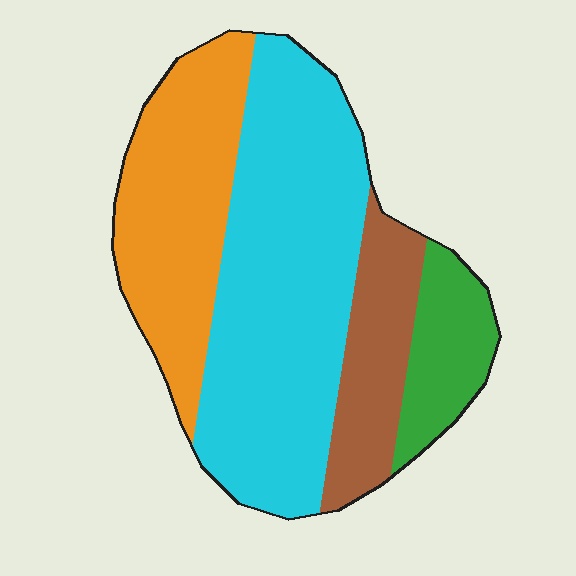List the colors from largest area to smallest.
From largest to smallest: cyan, orange, brown, green.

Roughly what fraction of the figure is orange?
Orange covers about 25% of the figure.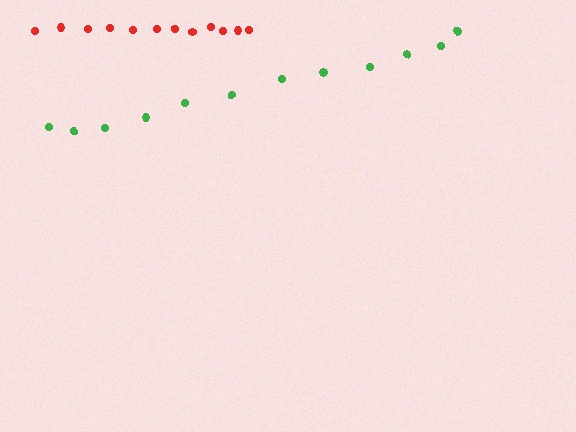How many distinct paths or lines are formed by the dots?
There are 2 distinct paths.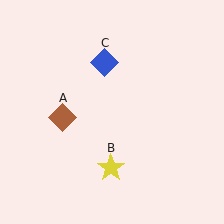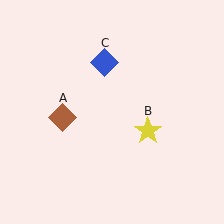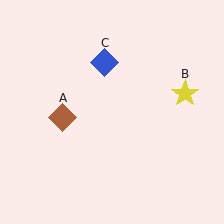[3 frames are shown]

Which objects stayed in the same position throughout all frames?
Brown diamond (object A) and blue diamond (object C) remained stationary.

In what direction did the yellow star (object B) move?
The yellow star (object B) moved up and to the right.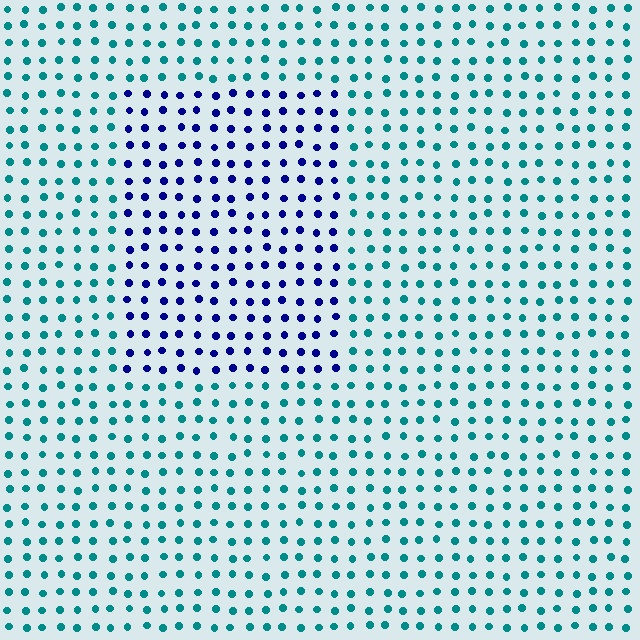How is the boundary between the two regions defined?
The boundary is defined purely by a slight shift in hue (about 60 degrees). Spacing, size, and orientation are identical on both sides.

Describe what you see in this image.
The image is filled with small teal elements in a uniform arrangement. A rectangle-shaped region is visible where the elements are tinted to a slightly different hue, forming a subtle color boundary.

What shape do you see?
I see a rectangle.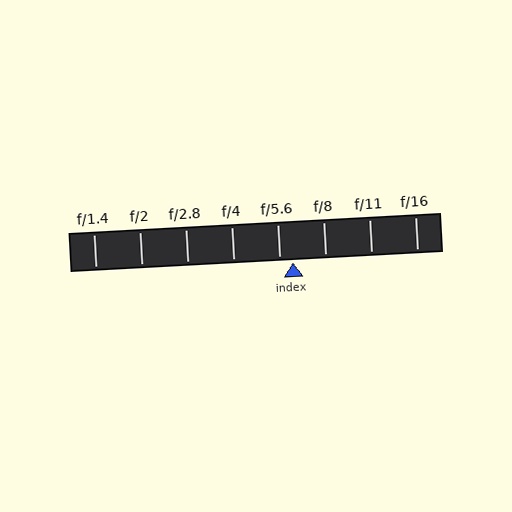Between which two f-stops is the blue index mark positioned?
The index mark is between f/5.6 and f/8.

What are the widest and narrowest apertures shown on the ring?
The widest aperture shown is f/1.4 and the narrowest is f/16.